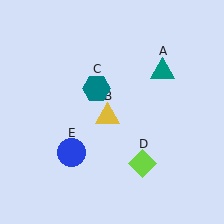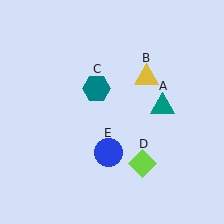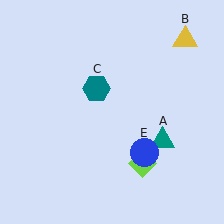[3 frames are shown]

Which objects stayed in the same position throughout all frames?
Teal hexagon (object C) and lime diamond (object D) remained stationary.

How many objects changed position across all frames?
3 objects changed position: teal triangle (object A), yellow triangle (object B), blue circle (object E).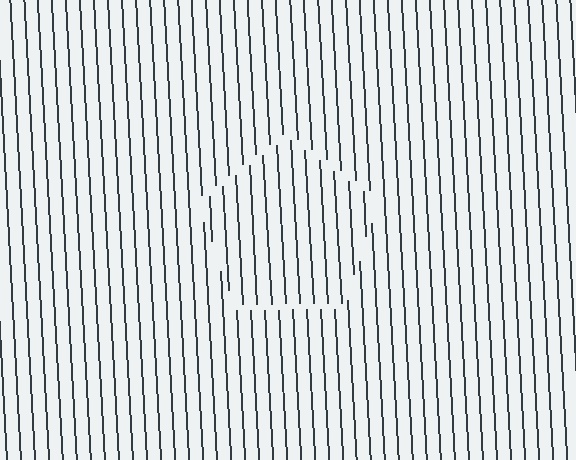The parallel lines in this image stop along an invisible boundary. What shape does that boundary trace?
An illusory pentagon. The interior of the shape contains the same grating, shifted by half a period — the contour is defined by the phase discontinuity where line-ends from the inner and outer gratings abut.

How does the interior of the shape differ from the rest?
The interior of the shape contains the same grating, shifted by half a period — the contour is defined by the phase discontinuity where line-ends from the inner and outer gratings abut.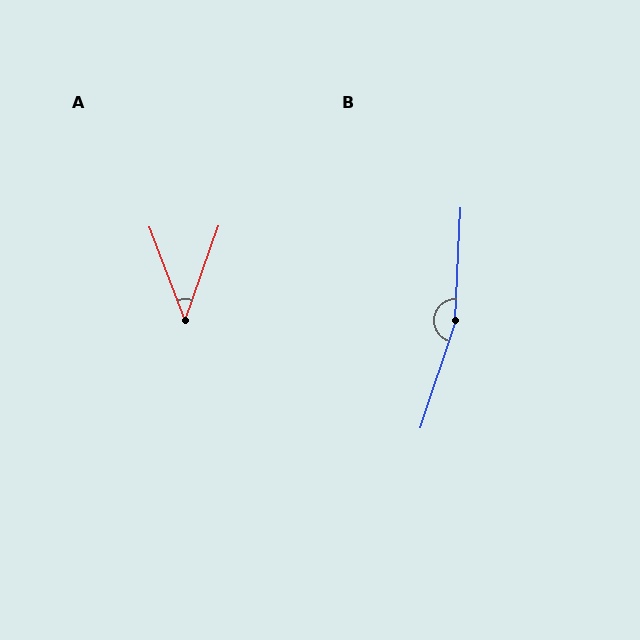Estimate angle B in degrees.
Approximately 165 degrees.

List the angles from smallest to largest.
A (40°), B (165°).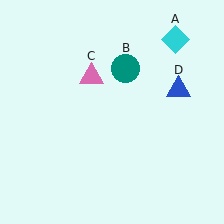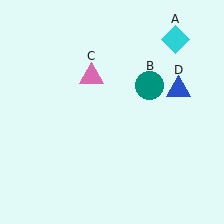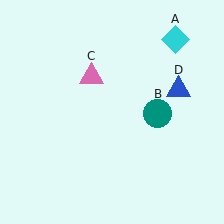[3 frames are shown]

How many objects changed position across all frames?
1 object changed position: teal circle (object B).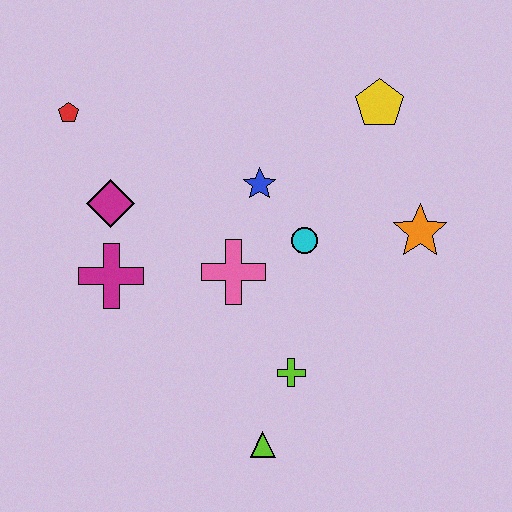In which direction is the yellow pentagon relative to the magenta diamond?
The yellow pentagon is to the right of the magenta diamond.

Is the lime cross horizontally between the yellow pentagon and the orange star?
No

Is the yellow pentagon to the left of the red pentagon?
No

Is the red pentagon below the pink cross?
No